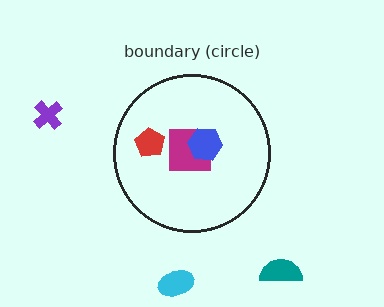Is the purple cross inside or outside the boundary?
Outside.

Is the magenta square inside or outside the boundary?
Inside.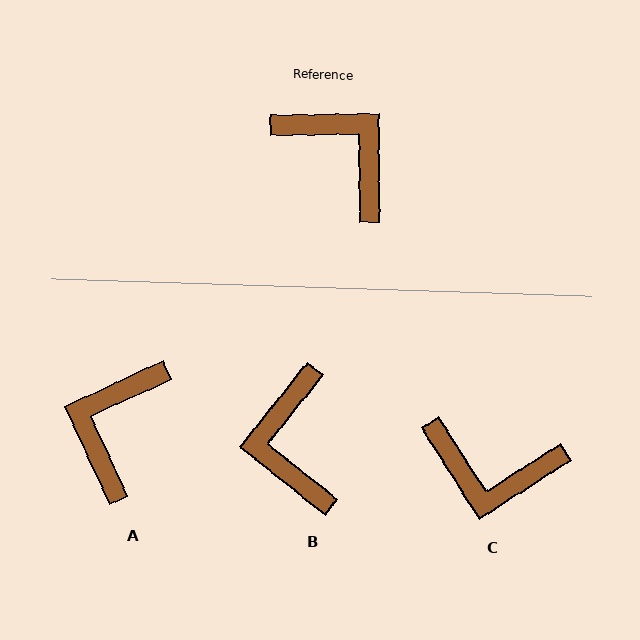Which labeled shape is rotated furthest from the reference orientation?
C, about 148 degrees away.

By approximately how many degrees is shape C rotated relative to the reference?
Approximately 148 degrees clockwise.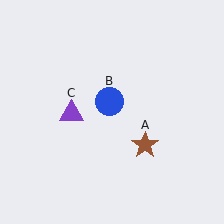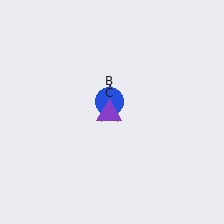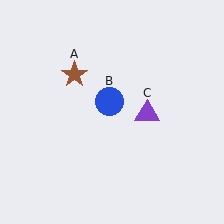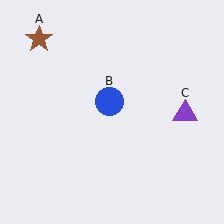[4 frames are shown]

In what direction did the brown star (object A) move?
The brown star (object A) moved up and to the left.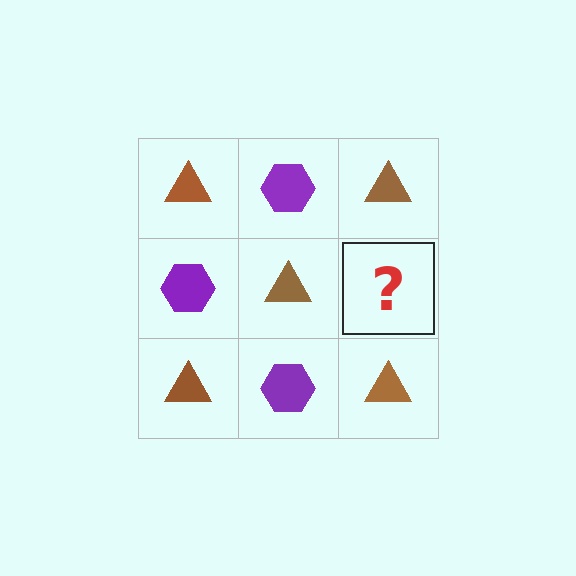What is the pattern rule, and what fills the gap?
The rule is that it alternates brown triangle and purple hexagon in a checkerboard pattern. The gap should be filled with a purple hexagon.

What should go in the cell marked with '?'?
The missing cell should contain a purple hexagon.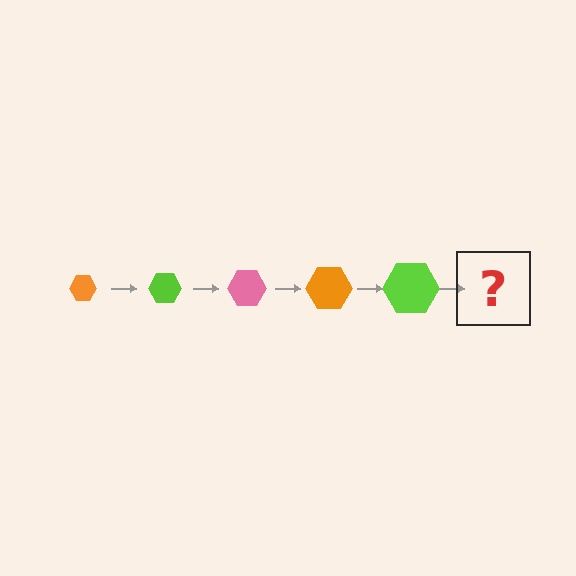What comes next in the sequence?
The next element should be a pink hexagon, larger than the previous one.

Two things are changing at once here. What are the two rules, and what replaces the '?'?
The two rules are that the hexagon grows larger each step and the color cycles through orange, lime, and pink. The '?' should be a pink hexagon, larger than the previous one.